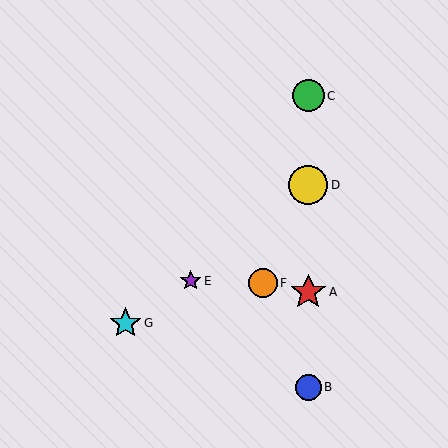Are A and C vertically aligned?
Yes, both are at x≈308.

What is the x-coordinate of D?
Object D is at x≈308.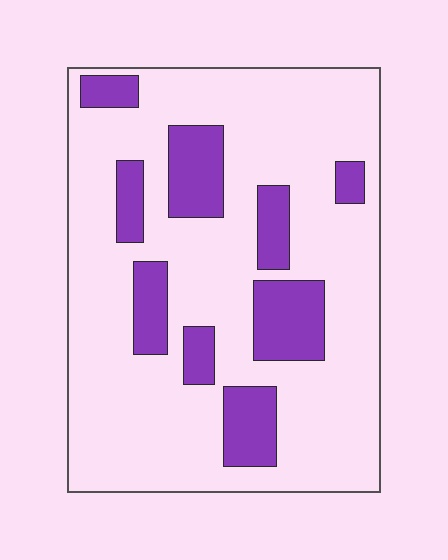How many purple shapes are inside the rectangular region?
9.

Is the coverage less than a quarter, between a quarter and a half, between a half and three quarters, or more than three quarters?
Less than a quarter.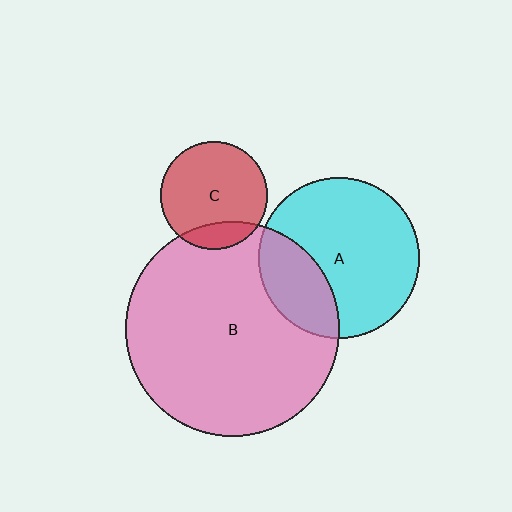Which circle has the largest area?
Circle B (pink).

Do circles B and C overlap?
Yes.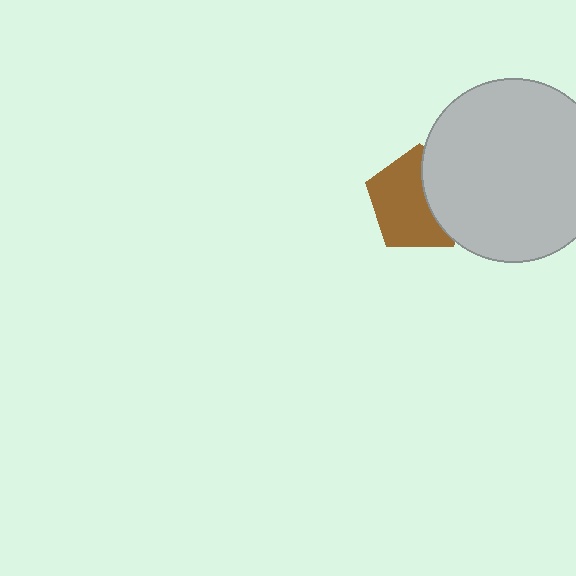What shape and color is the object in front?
The object in front is a light gray circle.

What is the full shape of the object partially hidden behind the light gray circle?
The partially hidden object is a brown pentagon.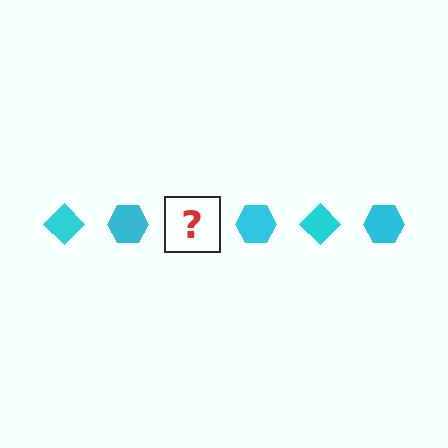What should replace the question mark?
The question mark should be replaced with a cyan diamond.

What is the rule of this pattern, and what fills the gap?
The rule is that the pattern cycles through diamond, hexagon shapes in cyan. The gap should be filled with a cyan diamond.